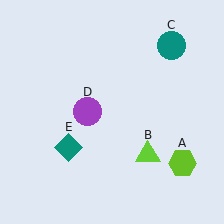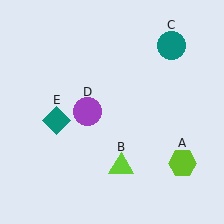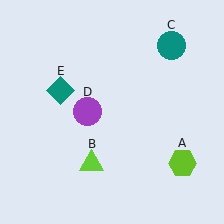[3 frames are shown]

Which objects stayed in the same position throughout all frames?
Lime hexagon (object A) and teal circle (object C) and purple circle (object D) remained stationary.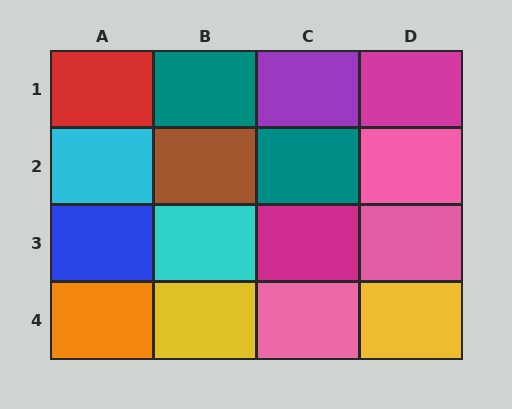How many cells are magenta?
2 cells are magenta.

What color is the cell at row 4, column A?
Orange.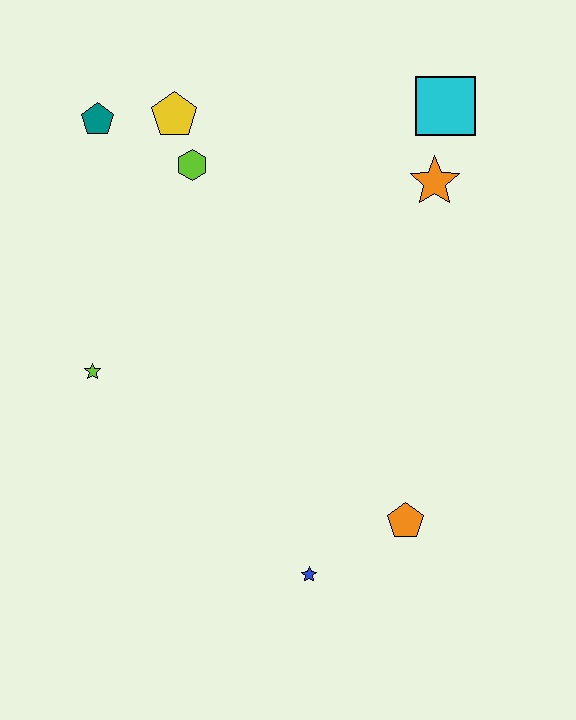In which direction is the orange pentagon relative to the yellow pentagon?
The orange pentagon is below the yellow pentagon.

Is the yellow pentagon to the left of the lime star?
No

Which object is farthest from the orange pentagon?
The teal pentagon is farthest from the orange pentagon.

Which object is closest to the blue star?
The orange pentagon is closest to the blue star.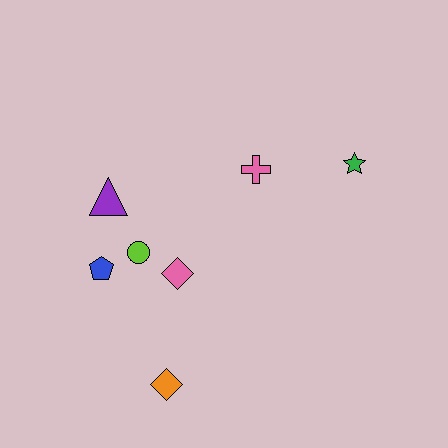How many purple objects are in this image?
There is 1 purple object.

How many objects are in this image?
There are 7 objects.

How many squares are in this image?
There are no squares.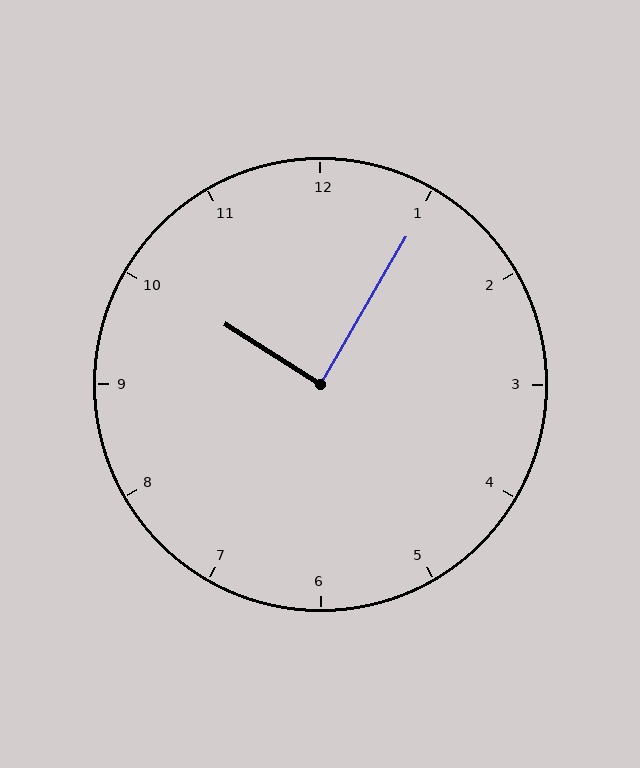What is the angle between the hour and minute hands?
Approximately 88 degrees.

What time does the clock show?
10:05.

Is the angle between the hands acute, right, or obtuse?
It is right.